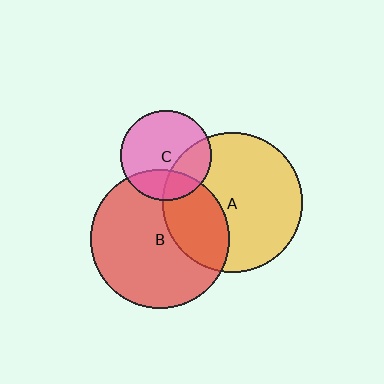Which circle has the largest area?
Circle A (yellow).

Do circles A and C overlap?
Yes.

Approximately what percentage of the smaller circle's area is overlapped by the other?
Approximately 30%.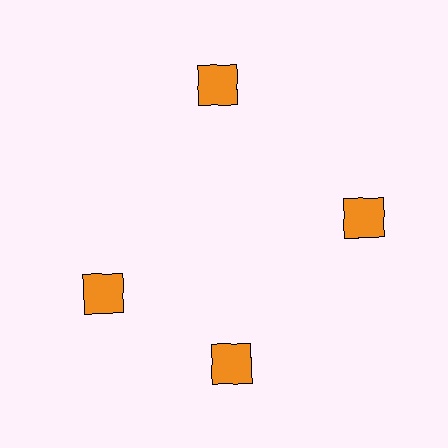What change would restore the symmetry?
The symmetry would be restored by rotating it back into even spacing with its neighbors so that all 4 squares sit at equal angles and equal distance from the center.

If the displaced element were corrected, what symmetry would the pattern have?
It would have 4-fold rotational symmetry — the pattern would map onto itself every 90 degrees.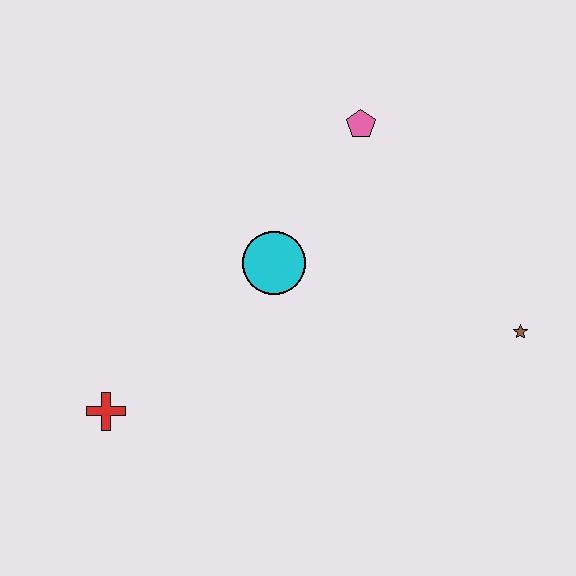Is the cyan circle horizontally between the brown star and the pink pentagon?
No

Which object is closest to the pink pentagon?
The cyan circle is closest to the pink pentagon.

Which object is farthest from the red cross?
The brown star is farthest from the red cross.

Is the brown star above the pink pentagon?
No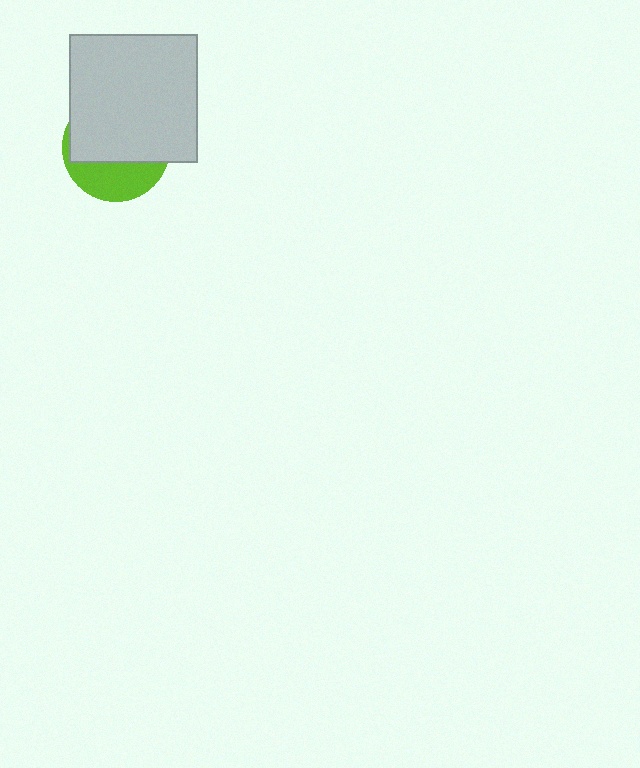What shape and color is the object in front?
The object in front is a light gray square.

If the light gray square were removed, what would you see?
You would see the complete lime circle.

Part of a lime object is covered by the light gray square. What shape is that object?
It is a circle.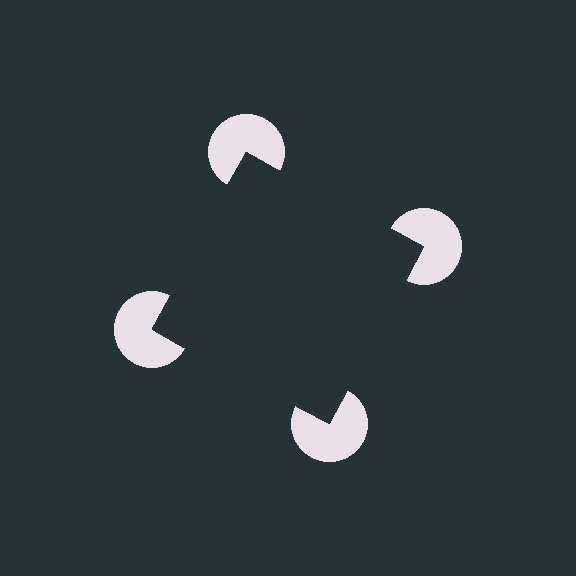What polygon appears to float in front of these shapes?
An illusory square — its edges are inferred from the aligned wedge cuts in the pac-man discs, not physically drawn.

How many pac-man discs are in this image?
There are 4 — one at each vertex of the illusory square.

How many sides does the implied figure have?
4 sides.